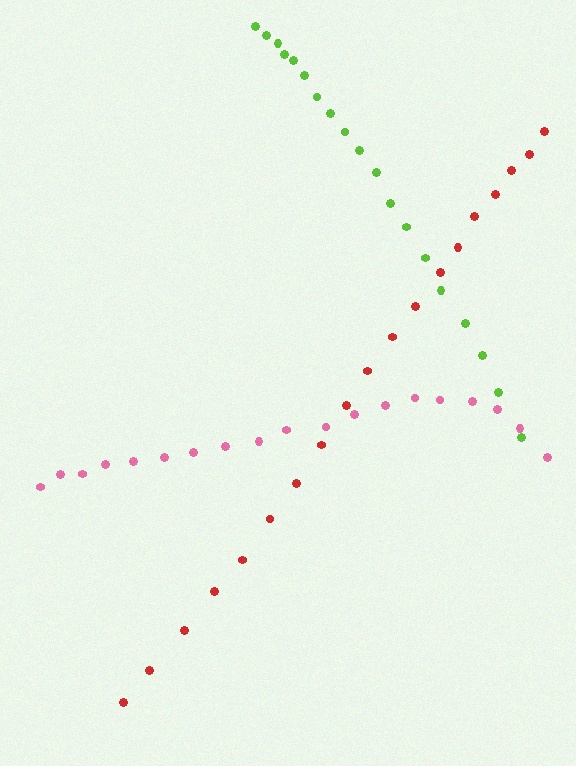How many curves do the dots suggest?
There are 3 distinct paths.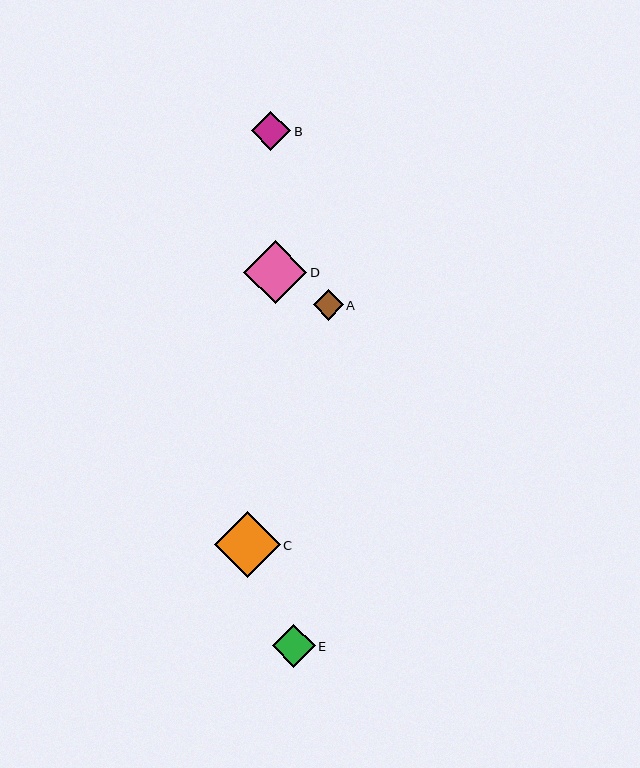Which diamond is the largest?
Diamond C is the largest with a size of approximately 66 pixels.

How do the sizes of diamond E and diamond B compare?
Diamond E and diamond B are approximately the same size.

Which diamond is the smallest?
Diamond A is the smallest with a size of approximately 30 pixels.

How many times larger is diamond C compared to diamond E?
Diamond C is approximately 1.5 times the size of diamond E.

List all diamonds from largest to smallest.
From largest to smallest: C, D, E, B, A.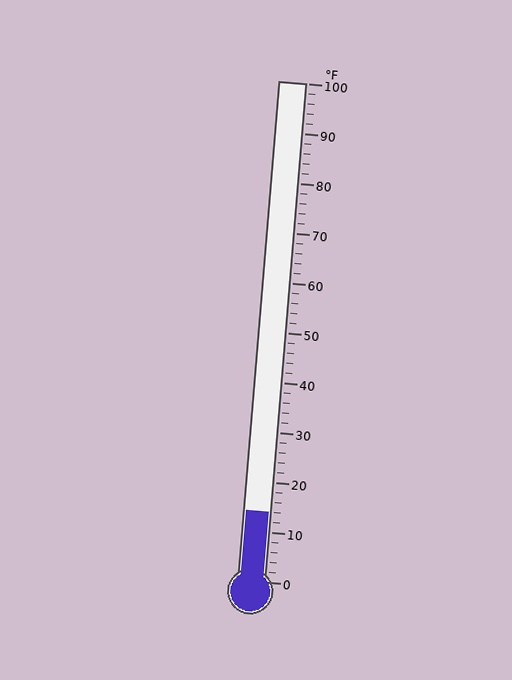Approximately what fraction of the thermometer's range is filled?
The thermometer is filled to approximately 15% of its range.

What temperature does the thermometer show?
The thermometer shows approximately 14°F.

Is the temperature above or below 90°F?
The temperature is below 90°F.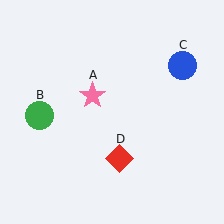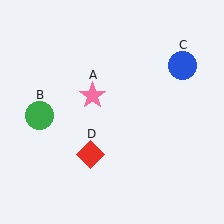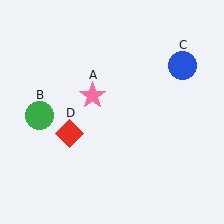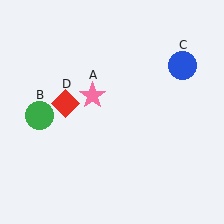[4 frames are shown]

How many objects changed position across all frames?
1 object changed position: red diamond (object D).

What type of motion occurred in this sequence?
The red diamond (object D) rotated clockwise around the center of the scene.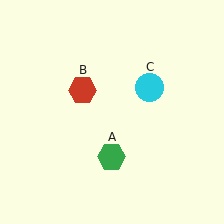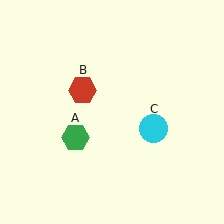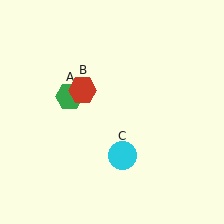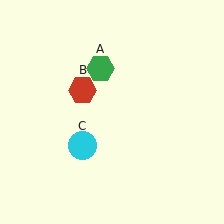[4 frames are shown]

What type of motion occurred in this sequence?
The green hexagon (object A), cyan circle (object C) rotated clockwise around the center of the scene.